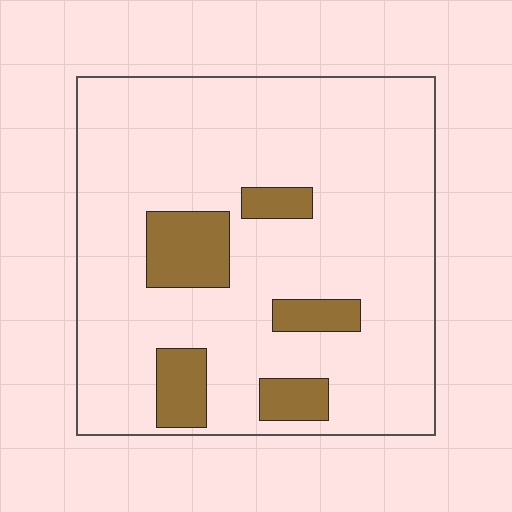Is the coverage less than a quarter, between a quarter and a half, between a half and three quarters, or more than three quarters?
Less than a quarter.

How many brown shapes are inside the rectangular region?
5.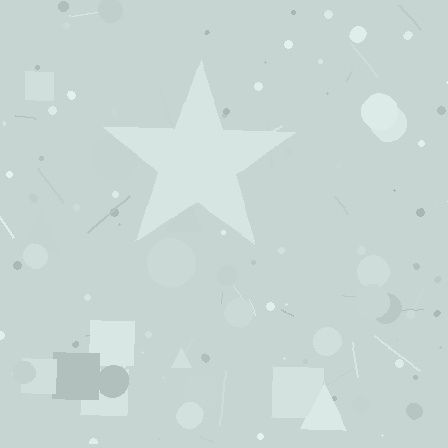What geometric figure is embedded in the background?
A star is embedded in the background.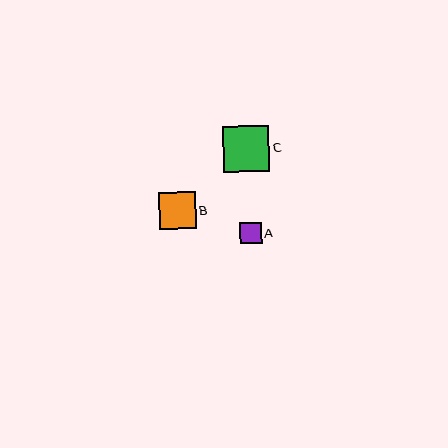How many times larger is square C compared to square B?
Square C is approximately 1.3 times the size of square B.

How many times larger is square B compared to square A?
Square B is approximately 1.7 times the size of square A.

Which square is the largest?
Square C is the largest with a size of approximately 46 pixels.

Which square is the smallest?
Square A is the smallest with a size of approximately 21 pixels.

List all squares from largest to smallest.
From largest to smallest: C, B, A.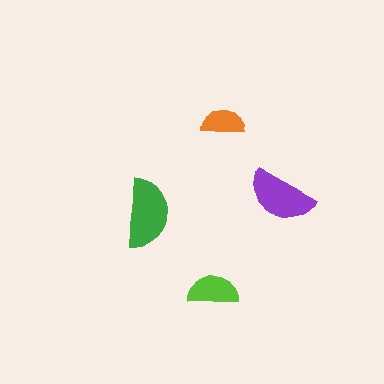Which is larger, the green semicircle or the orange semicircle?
The green one.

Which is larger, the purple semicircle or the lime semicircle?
The purple one.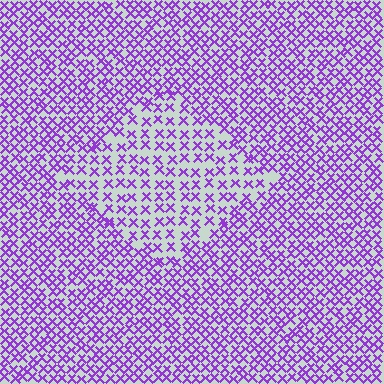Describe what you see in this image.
The image contains small purple elements arranged at two different densities. A diamond-shaped region is visible where the elements are less densely packed than the surrounding area.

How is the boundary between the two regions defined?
The boundary is defined by a change in element density (approximately 1.8x ratio). All elements are the same color, size, and shape.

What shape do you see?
I see a diamond.